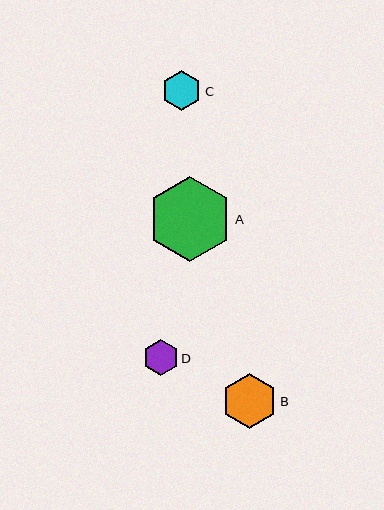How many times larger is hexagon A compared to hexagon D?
Hexagon A is approximately 2.4 times the size of hexagon D.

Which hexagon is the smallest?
Hexagon D is the smallest with a size of approximately 36 pixels.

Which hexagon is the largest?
Hexagon A is the largest with a size of approximately 85 pixels.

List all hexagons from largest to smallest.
From largest to smallest: A, B, C, D.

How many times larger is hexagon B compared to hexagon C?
Hexagon B is approximately 1.4 times the size of hexagon C.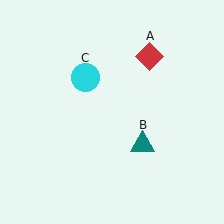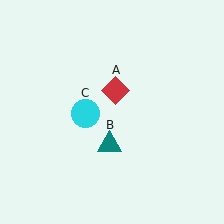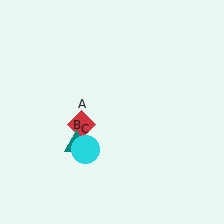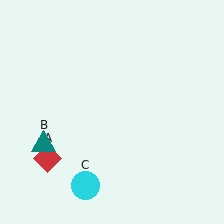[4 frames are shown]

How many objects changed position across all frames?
3 objects changed position: red diamond (object A), teal triangle (object B), cyan circle (object C).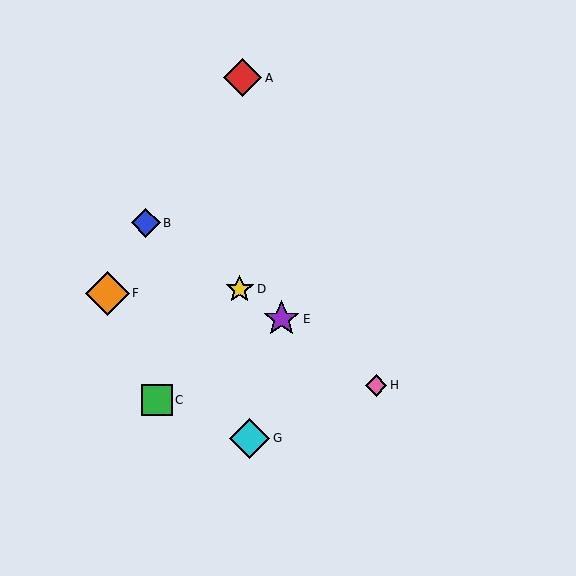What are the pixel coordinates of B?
Object B is at (146, 223).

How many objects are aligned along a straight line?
4 objects (B, D, E, H) are aligned along a straight line.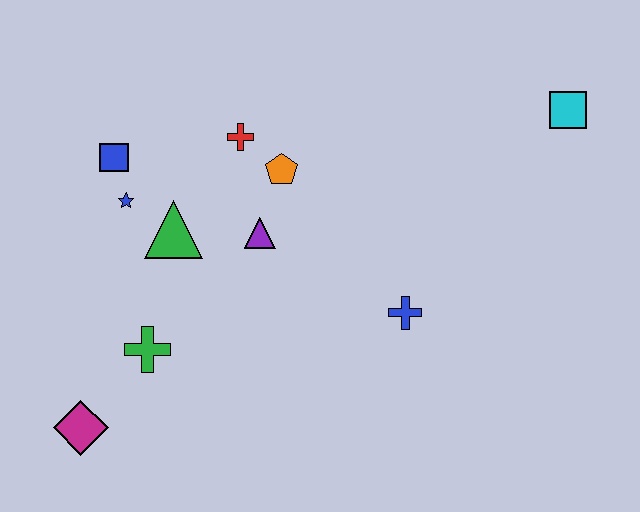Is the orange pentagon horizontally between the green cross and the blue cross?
Yes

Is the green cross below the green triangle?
Yes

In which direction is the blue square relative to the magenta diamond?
The blue square is above the magenta diamond.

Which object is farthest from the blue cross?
The magenta diamond is farthest from the blue cross.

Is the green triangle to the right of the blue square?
Yes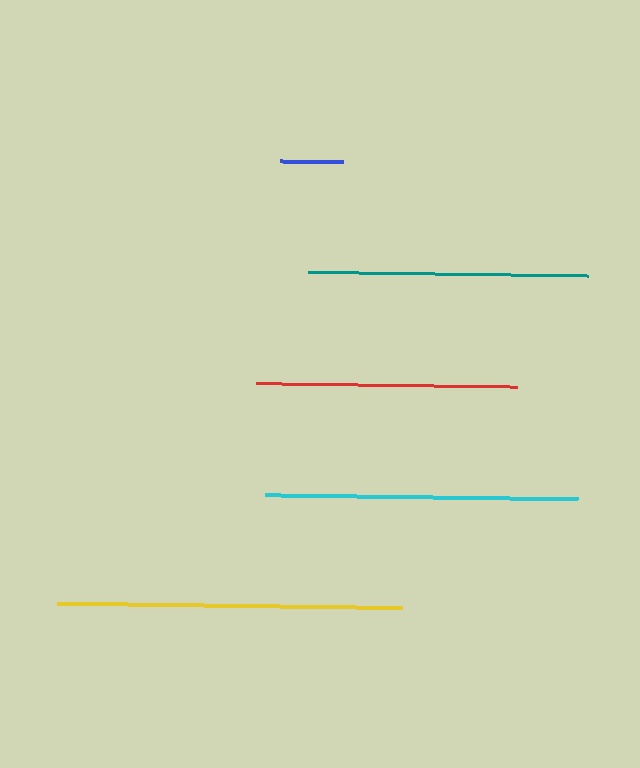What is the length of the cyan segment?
The cyan segment is approximately 313 pixels long.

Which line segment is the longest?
The yellow line is the longest at approximately 345 pixels.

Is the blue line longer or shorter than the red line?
The red line is longer than the blue line.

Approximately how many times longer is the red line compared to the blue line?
The red line is approximately 4.1 times the length of the blue line.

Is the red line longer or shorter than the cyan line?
The cyan line is longer than the red line.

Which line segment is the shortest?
The blue line is the shortest at approximately 64 pixels.